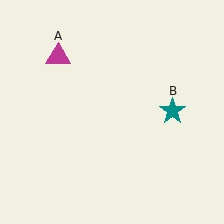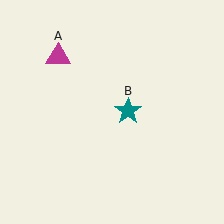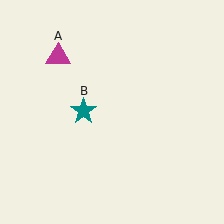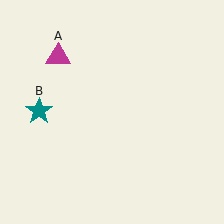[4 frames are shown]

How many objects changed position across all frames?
1 object changed position: teal star (object B).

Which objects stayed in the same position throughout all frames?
Magenta triangle (object A) remained stationary.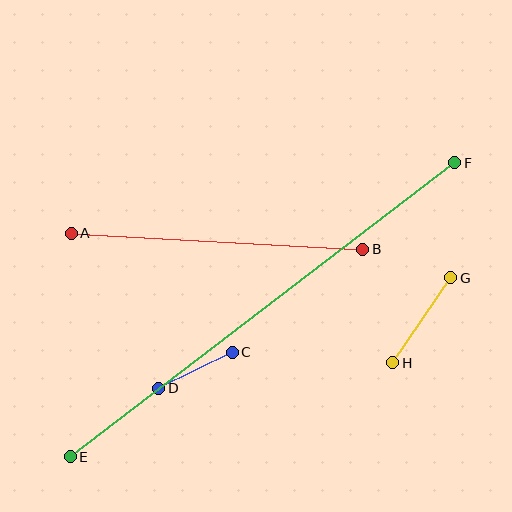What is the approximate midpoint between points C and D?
The midpoint is at approximately (196, 370) pixels.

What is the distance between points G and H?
The distance is approximately 103 pixels.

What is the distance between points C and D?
The distance is approximately 82 pixels.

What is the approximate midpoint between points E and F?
The midpoint is at approximately (262, 310) pixels.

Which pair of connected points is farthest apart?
Points E and F are farthest apart.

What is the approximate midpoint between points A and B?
The midpoint is at approximately (217, 241) pixels.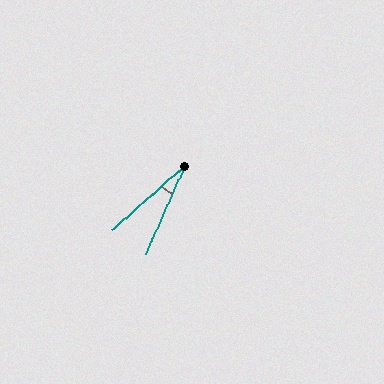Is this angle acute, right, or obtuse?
It is acute.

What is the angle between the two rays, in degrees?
Approximately 25 degrees.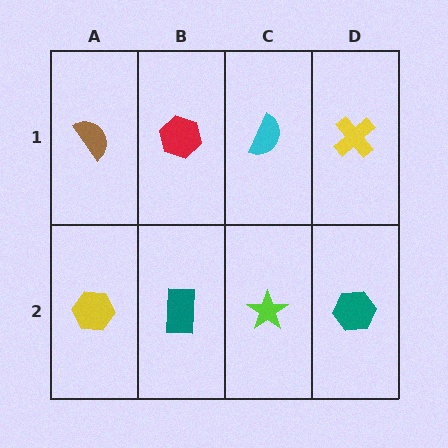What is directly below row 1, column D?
A teal hexagon.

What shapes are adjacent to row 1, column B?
A teal rectangle (row 2, column B), a brown semicircle (row 1, column A), a cyan semicircle (row 1, column C).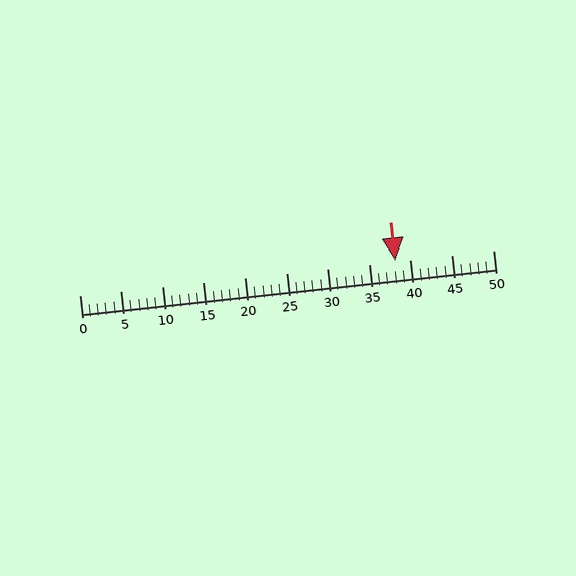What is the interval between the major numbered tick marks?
The major tick marks are spaced 5 units apart.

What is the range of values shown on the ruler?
The ruler shows values from 0 to 50.